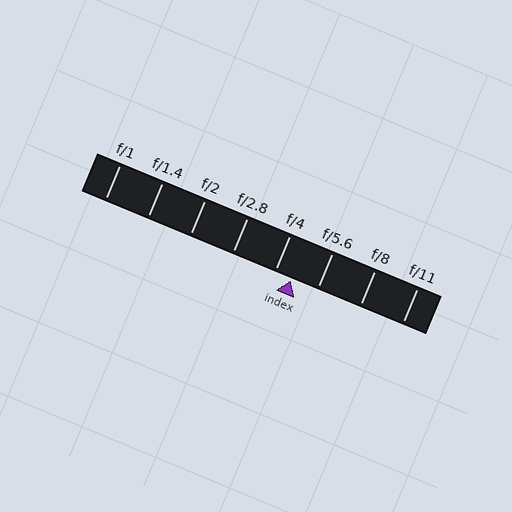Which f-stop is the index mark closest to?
The index mark is closest to f/4.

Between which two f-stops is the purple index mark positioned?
The index mark is between f/4 and f/5.6.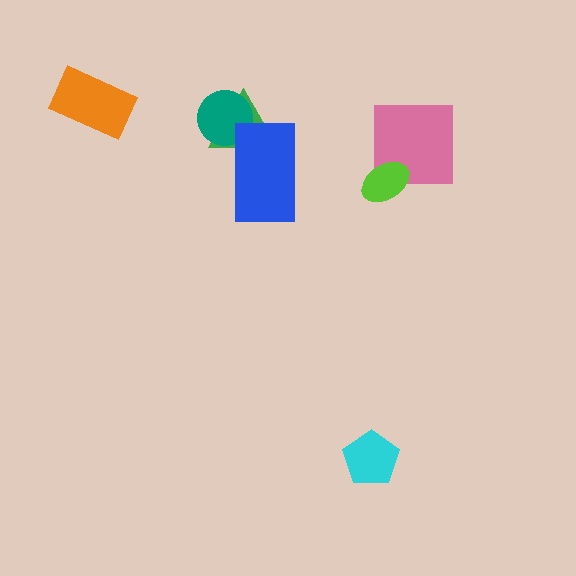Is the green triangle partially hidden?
Yes, it is partially covered by another shape.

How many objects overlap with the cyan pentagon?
0 objects overlap with the cyan pentagon.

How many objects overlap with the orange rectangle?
0 objects overlap with the orange rectangle.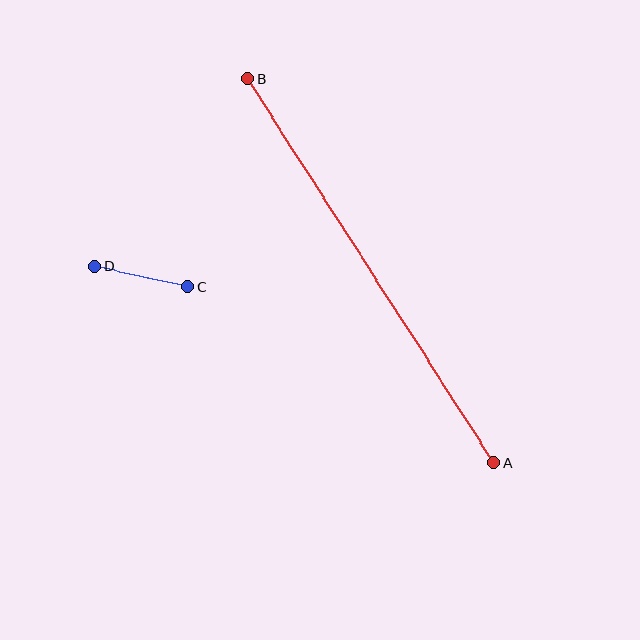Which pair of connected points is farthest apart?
Points A and B are farthest apart.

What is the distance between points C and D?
The distance is approximately 96 pixels.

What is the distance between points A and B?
The distance is approximately 456 pixels.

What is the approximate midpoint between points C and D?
The midpoint is at approximately (141, 276) pixels.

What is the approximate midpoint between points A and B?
The midpoint is at approximately (371, 271) pixels.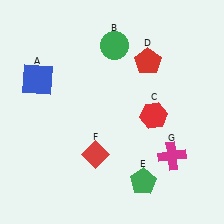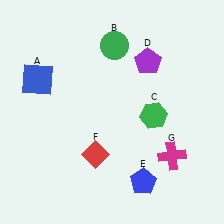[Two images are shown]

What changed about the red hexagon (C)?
In Image 1, C is red. In Image 2, it changed to green.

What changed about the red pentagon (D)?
In Image 1, D is red. In Image 2, it changed to purple.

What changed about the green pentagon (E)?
In Image 1, E is green. In Image 2, it changed to blue.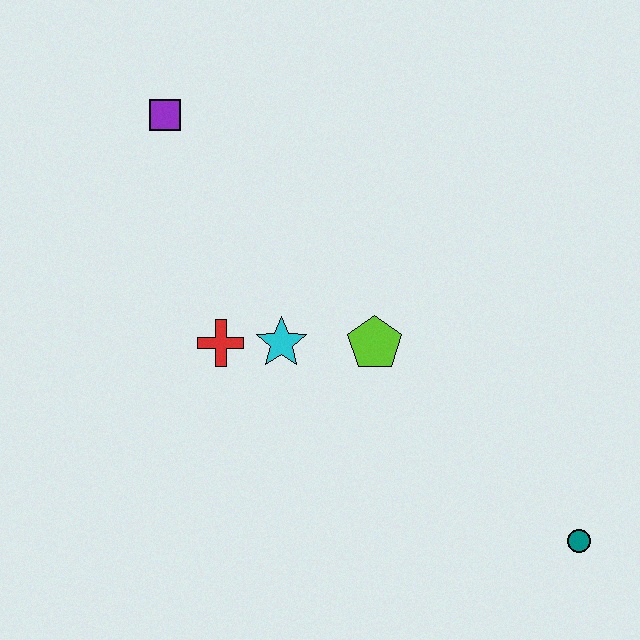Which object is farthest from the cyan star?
The teal circle is farthest from the cyan star.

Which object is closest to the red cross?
The cyan star is closest to the red cross.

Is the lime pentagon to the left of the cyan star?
No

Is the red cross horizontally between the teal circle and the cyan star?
No